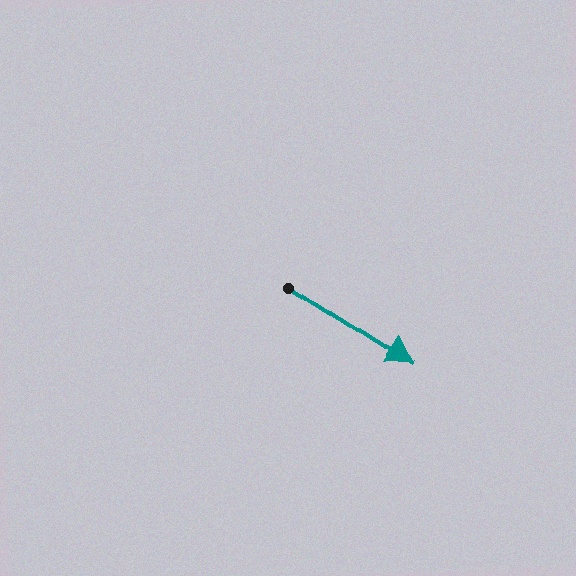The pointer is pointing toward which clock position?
Roughly 4 o'clock.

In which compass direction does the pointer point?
Southeast.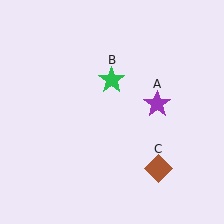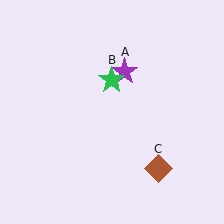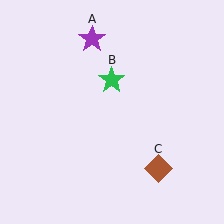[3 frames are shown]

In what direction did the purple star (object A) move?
The purple star (object A) moved up and to the left.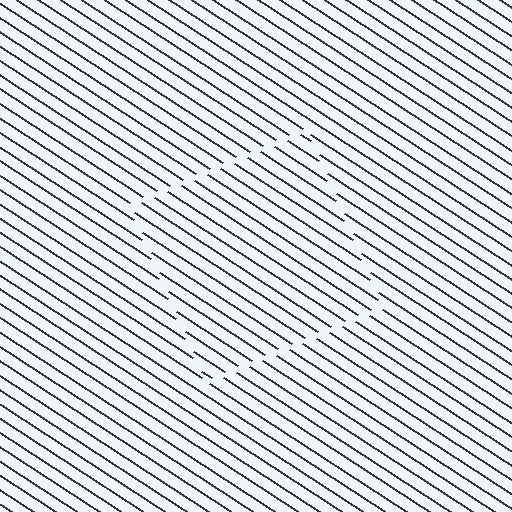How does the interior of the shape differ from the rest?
The interior of the shape contains the same grating, shifted by half a period — the contour is defined by the phase discontinuity where line-ends from the inner and outer gratings abut.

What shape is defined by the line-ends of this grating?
An illusory square. The interior of the shape contains the same grating, shifted by half a period — the contour is defined by the phase discontinuity where line-ends from the inner and outer gratings abut.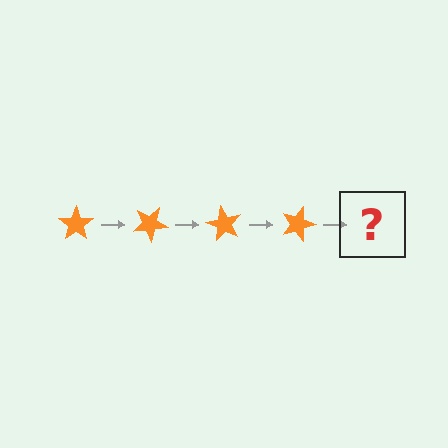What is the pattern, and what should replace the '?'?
The pattern is that the star rotates 30 degrees each step. The '?' should be an orange star rotated 120 degrees.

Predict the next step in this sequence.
The next step is an orange star rotated 120 degrees.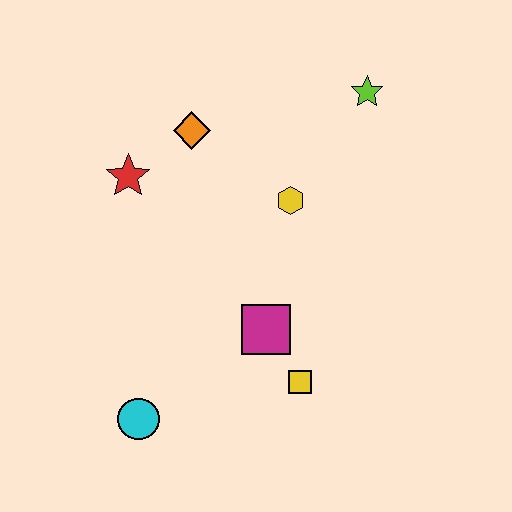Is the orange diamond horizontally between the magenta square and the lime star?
No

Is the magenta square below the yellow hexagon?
Yes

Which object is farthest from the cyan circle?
The lime star is farthest from the cyan circle.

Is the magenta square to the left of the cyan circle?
No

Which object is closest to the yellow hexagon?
The orange diamond is closest to the yellow hexagon.